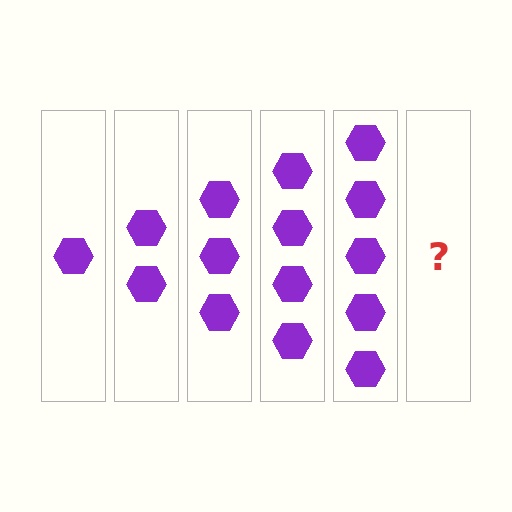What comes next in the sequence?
The next element should be 6 hexagons.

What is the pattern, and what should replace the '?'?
The pattern is that each step adds one more hexagon. The '?' should be 6 hexagons.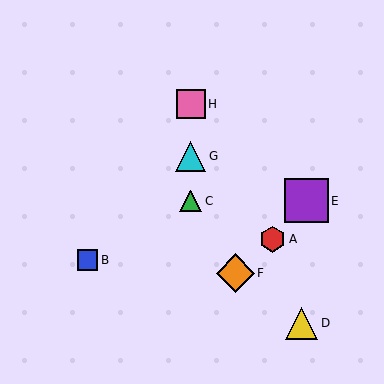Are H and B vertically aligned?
No, H is at x≈191 and B is at x≈87.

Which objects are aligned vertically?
Objects C, G, H are aligned vertically.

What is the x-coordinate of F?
Object F is at x≈235.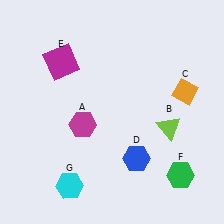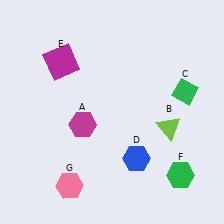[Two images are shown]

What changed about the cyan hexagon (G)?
In Image 1, G is cyan. In Image 2, it changed to pink.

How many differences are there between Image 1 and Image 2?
There are 2 differences between the two images.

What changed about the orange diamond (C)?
In Image 1, C is orange. In Image 2, it changed to green.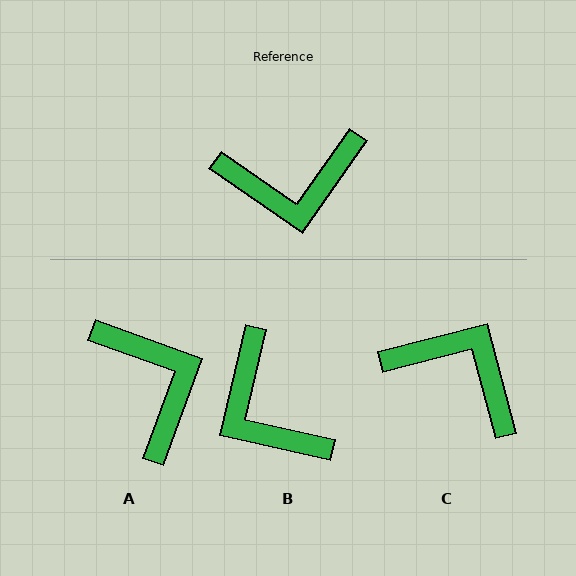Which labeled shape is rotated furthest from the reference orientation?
C, about 139 degrees away.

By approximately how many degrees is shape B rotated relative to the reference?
Approximately 68 degrees clockwise.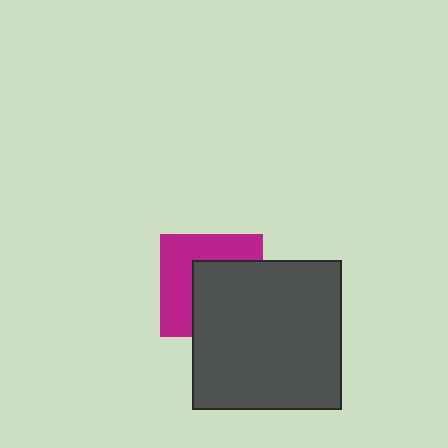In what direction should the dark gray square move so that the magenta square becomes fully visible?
The dark gray square should move toward the lower-right. That is the shortest direction to clear the overlap and leave the magenta square fully visible.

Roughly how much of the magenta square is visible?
About half of it is visible (roughly 48%).